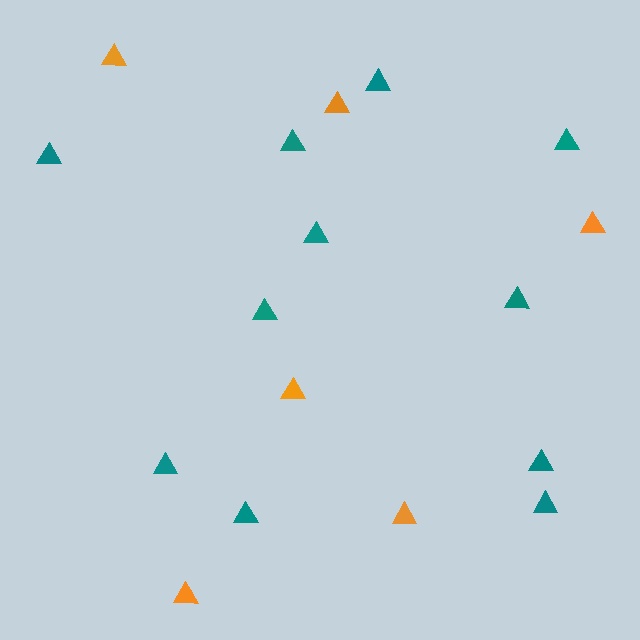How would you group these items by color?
There are 2 groups: one group of teal triangles (11) and one group of orange triangles (6).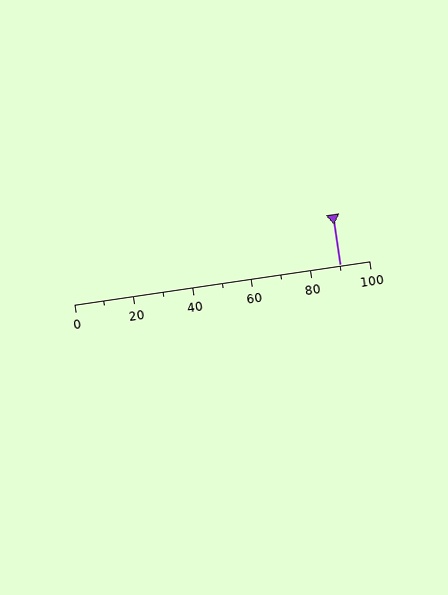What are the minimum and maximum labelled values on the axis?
The axis runs from 0 to 100.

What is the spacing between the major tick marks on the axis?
The major ticks are spaced 20 apart.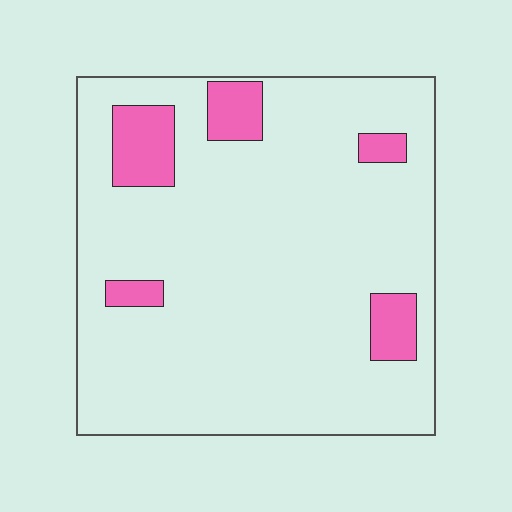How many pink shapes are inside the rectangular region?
5.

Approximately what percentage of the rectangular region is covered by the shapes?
Approximately 10%.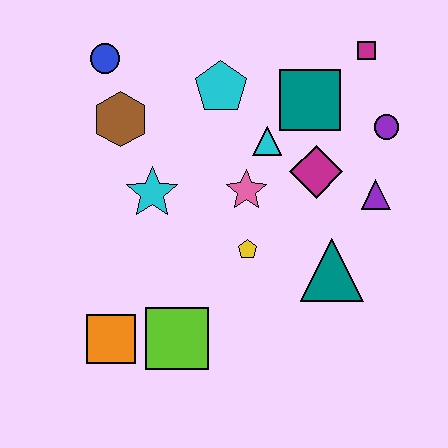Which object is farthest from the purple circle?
The orange square is farthest from the purple circle.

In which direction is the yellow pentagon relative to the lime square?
The yellow pentagon is above the lime square.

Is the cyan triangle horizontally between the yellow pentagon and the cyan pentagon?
No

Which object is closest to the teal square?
The cyan triangle is closest to the teal square.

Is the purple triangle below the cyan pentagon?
Yes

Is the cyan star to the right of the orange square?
Yes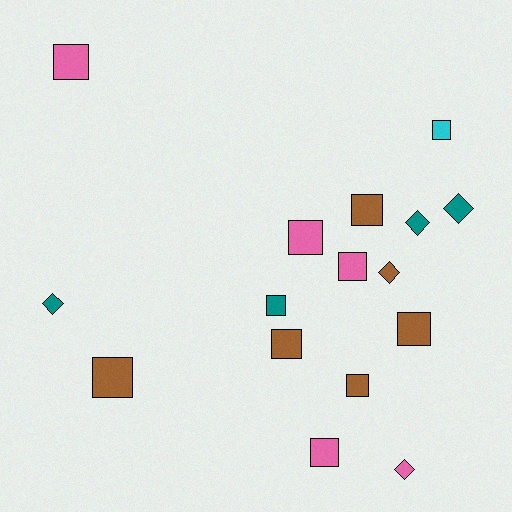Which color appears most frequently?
Brown, with 6 objects.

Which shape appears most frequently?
Square, with 11 objects.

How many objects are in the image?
There are 16 objects.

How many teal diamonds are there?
There are 3 teal diamonds.